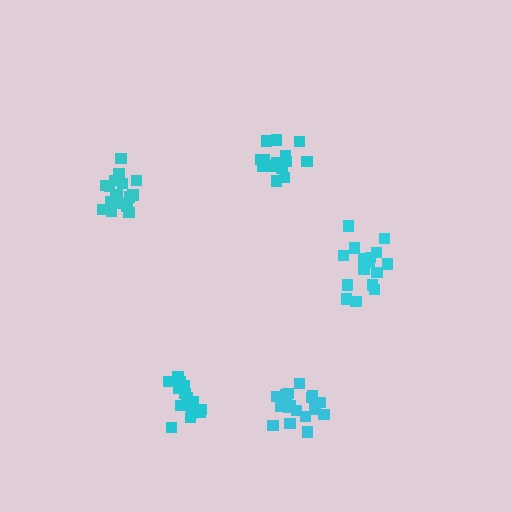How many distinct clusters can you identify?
There are 5 distinct clusters.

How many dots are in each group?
Group 1: 16 dots, Group 2: 17 dots, Group 3: 16 dots, Group 4: 17 dots, Group 5: 18 dots (84 total).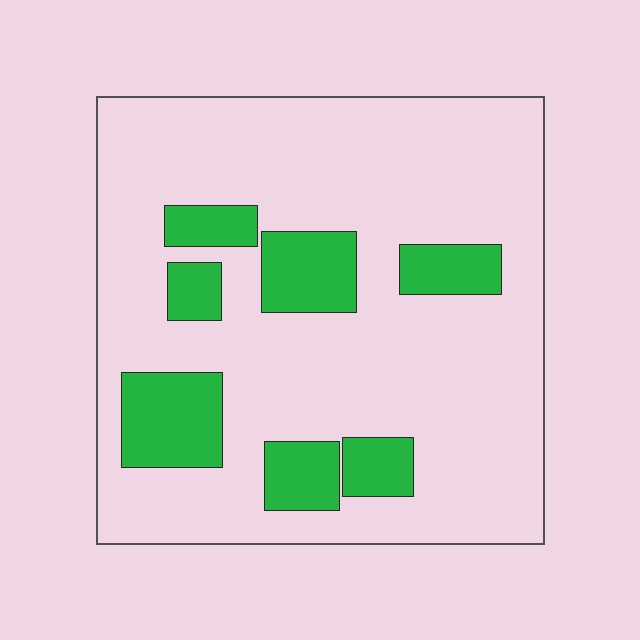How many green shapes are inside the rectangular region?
7.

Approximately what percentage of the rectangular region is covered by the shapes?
Approximately 20%.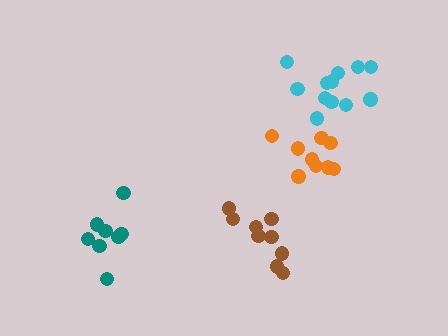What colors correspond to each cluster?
The clusters are colored: cyan, teal, brown, orange.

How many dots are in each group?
Group 1: 12 dots, Group 2: 8 dots, Group 3: 9 dots, Group 4: 9 dots (38 total).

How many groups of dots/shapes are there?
There are 4 groups.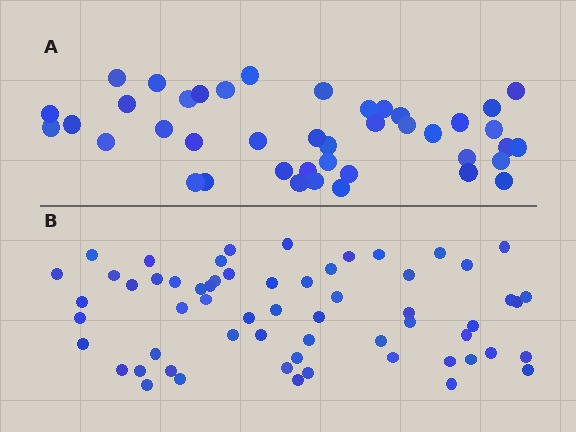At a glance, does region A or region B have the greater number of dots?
Region B (the bottom region) has more dots.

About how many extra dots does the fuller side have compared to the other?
Region B has approximately 20 more dots than region A.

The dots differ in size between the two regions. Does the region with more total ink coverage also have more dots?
No. Region A has more total ink coverage because its dots are larger, but region B actually contains more individual dots. Total area can be misleading — the number of items is what matters here.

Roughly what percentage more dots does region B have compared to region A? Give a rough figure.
About 45% more.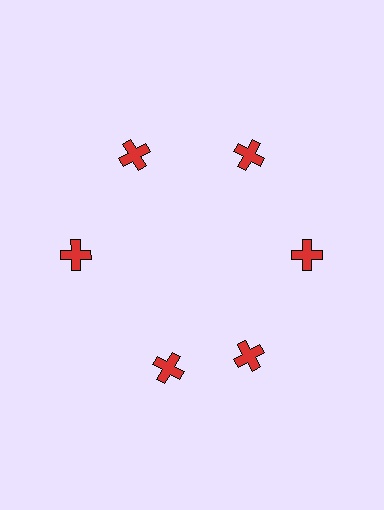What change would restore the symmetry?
The symmetry would be restored by rotating it back into even spacing with its neighbors so that all 6 crosses sit at equal angles and equal distance from the center.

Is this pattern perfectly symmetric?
No. The 6 red crosses are arranged in a ring, but one element near the 7 o'clock position is rotated out of alignment along the ring, breaking the 6-fold rotational symmetry.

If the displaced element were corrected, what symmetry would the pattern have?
It would have 6-fold rotational symmetry — the pattern would map onto itself every 60 degrees.